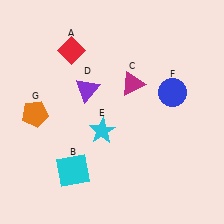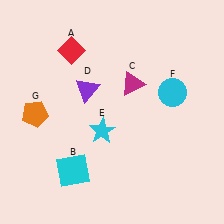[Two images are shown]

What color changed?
The circle (F) changed from blue in Image 1 to cyan in Image 2.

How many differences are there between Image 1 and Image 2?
There is 1 difference between the two images.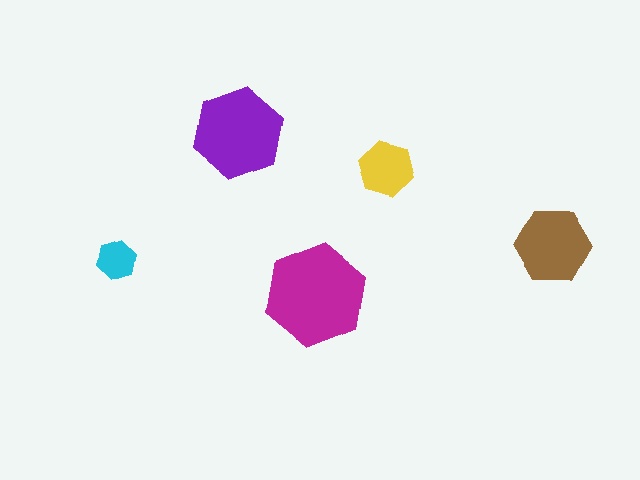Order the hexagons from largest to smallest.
the magenta one, the purple one, the brown one, the yellow one, the cyan one.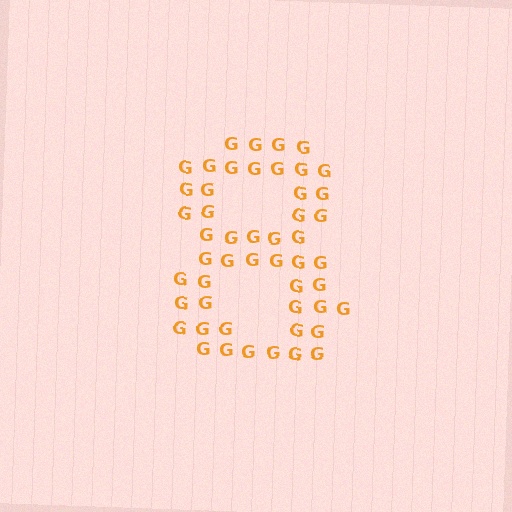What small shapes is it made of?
It is made of small letter G's.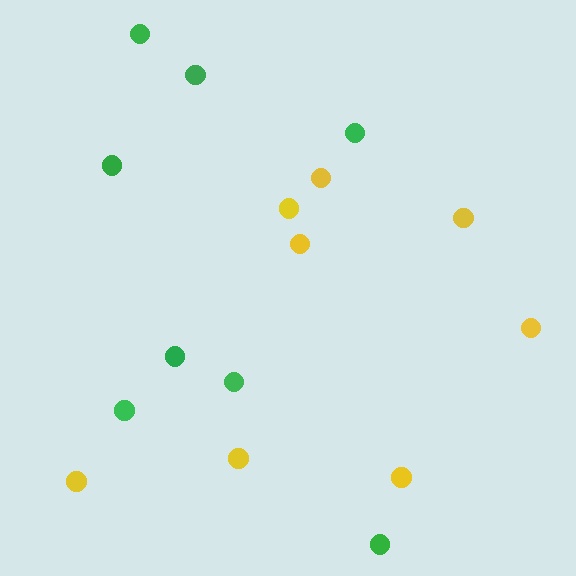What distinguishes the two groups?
There are 2 groups: one group of yellow circles (8) and one group of green circles (8).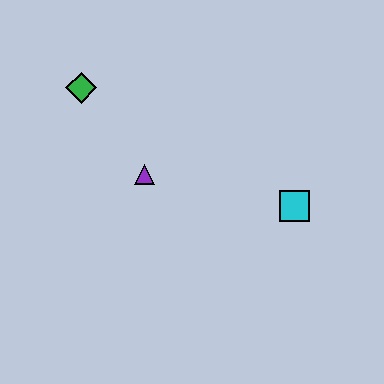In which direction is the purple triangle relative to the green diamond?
The purple triangle is below the green diamond.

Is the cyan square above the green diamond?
No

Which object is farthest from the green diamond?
The cyan square is farthest from the green diamond.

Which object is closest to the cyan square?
The purple triangle is closest to the cyan square.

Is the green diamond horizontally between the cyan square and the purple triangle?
No